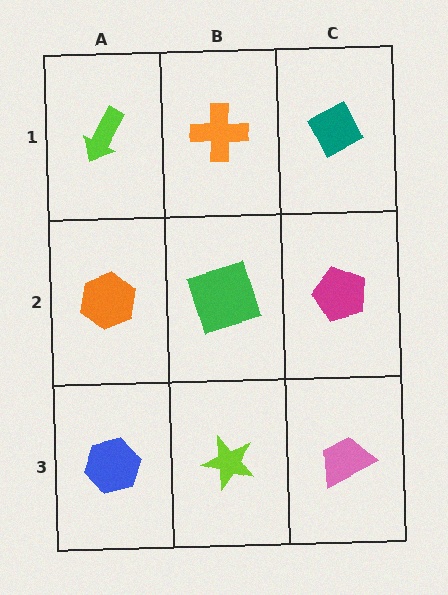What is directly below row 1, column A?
An orange hexagon.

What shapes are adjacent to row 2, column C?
A teal diamond (row 1, column C), a pink trapezoid (row 3, column C), a green square (row 2, column B).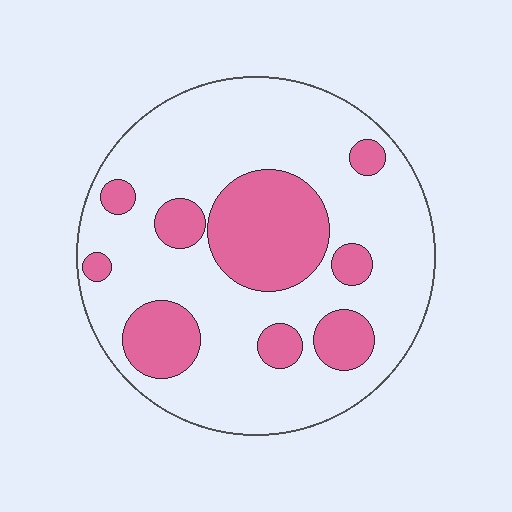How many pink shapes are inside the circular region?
9.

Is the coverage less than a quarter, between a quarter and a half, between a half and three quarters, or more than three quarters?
Between a quarter and a half.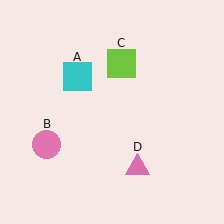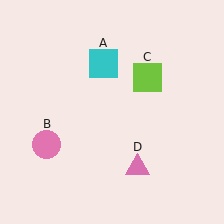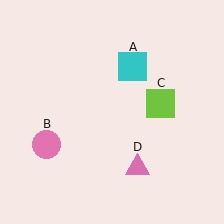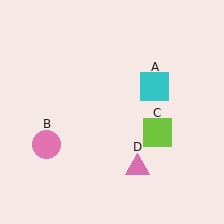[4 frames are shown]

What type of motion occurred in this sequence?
The cyan square (object A), lime square (object C) rotated clockwise around the center of the scene.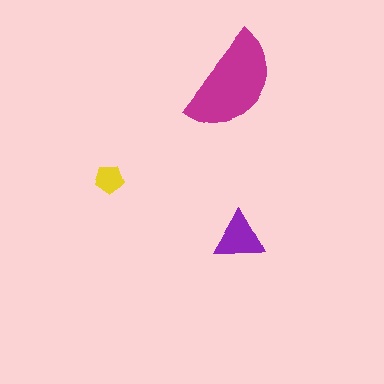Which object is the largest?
The magenta semicircle.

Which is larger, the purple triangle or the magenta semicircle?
The magenta semicircle.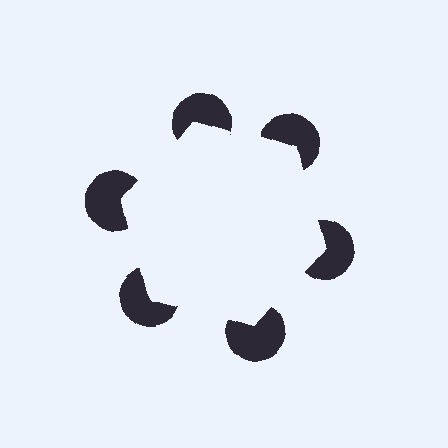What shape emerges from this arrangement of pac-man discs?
An illusory hexagon — its edges are inferred from the aligned wedge cuts in the pac-man discs, not physically drawn.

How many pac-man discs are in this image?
There are 6 — one at each vertex of the illusory hexagon.